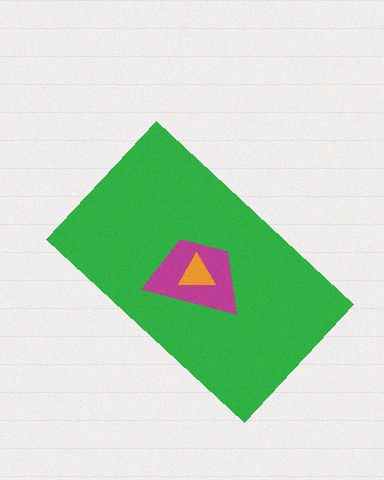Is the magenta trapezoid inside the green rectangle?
Yes.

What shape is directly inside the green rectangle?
The magenta trapezoid.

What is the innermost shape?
The orange triangle.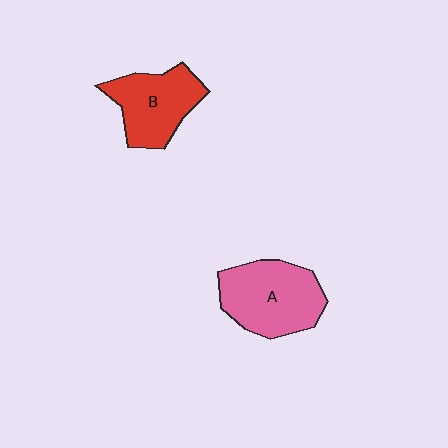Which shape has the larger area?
Shape A (pink).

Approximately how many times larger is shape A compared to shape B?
Approximately 1.2 times.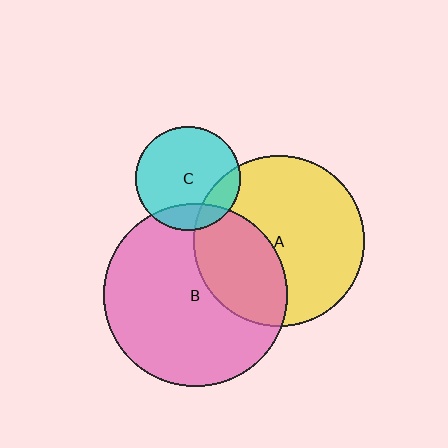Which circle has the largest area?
Circle B (pink).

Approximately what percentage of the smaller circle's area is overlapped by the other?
Approximately 15%.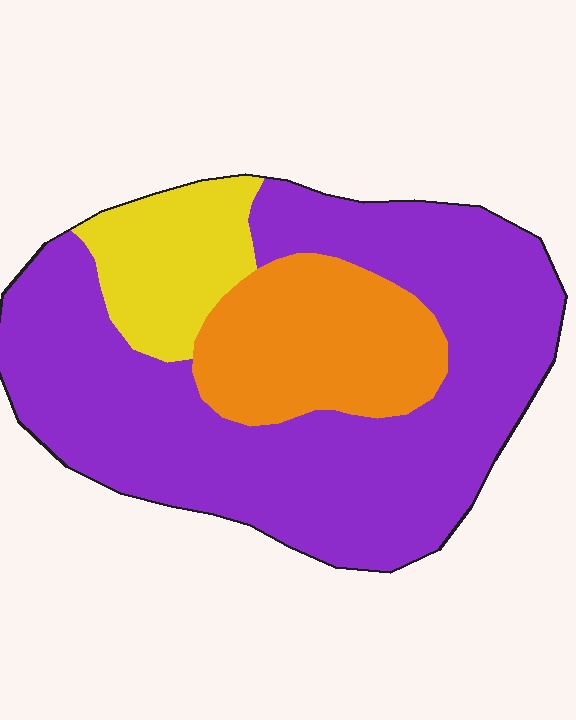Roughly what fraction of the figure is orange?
Orange takes up about one fifth (1/5) of the figure.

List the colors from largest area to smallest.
From largest to smallest: purple, orange, yellow.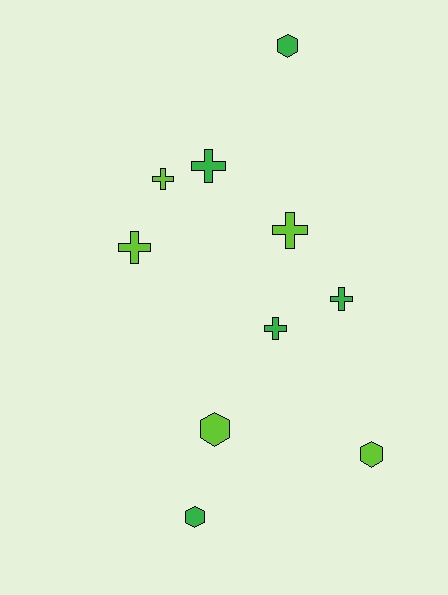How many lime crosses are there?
There are 3 lime crosses.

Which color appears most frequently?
Green, with 5 objects.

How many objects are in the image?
There are 10 objects.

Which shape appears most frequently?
Cross, with 6 objects.